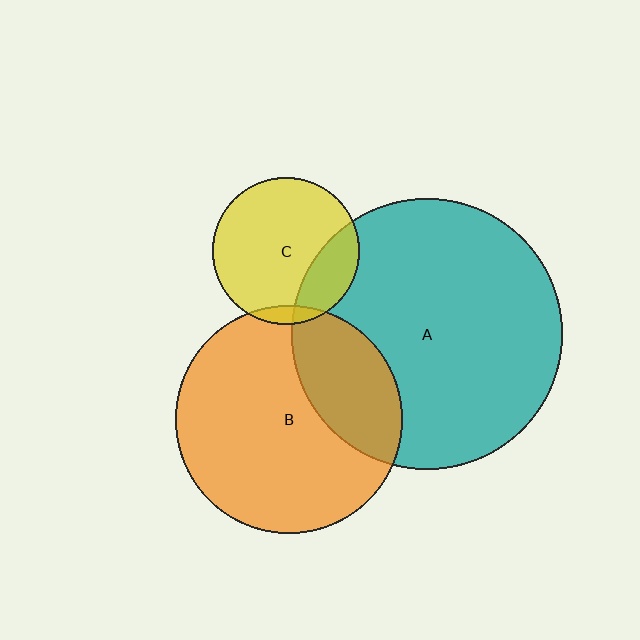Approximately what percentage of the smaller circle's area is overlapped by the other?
Approximately 5%.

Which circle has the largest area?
Circle A (teal).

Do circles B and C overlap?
Yes.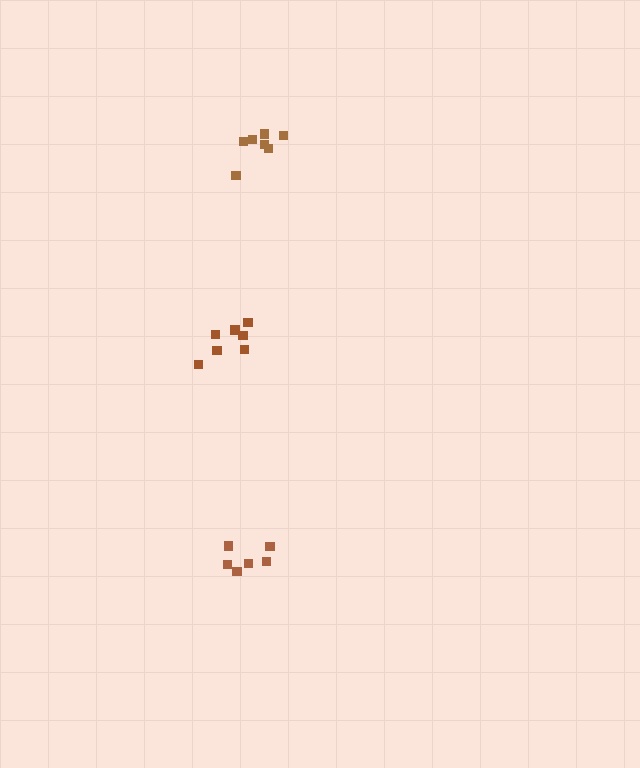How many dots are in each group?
Group 1: 6 dots, Group 2: 7 dots, Group 3: 7 dots (20 total).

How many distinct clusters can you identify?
There are 3 distinct clusters.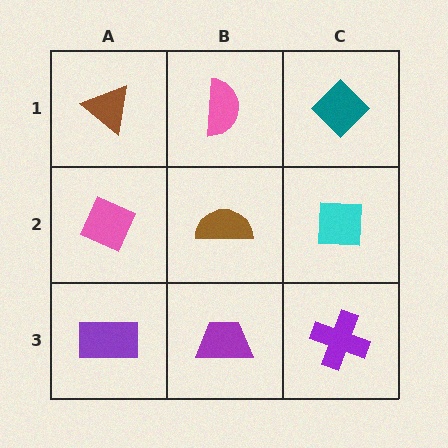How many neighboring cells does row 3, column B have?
3.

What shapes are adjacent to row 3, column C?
A cyan square (row 2, column C), a purple trapezoid (row 3, column B).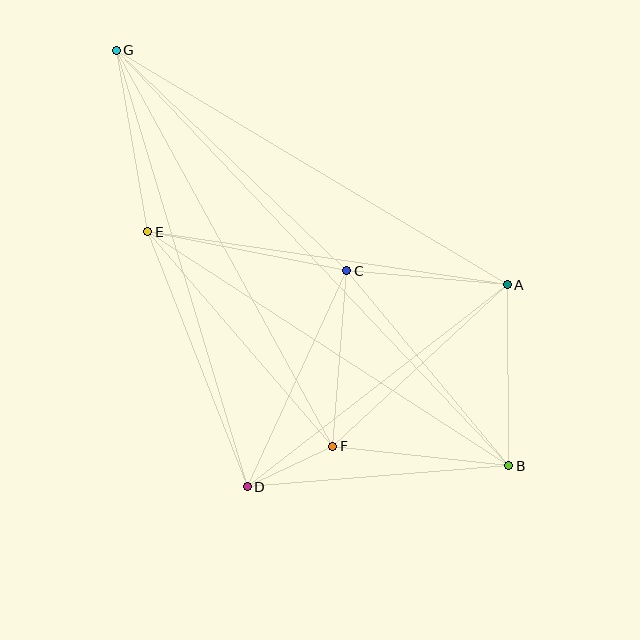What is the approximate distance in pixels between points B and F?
The distance between B and F is approximately 178 pixels.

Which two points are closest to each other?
Points D and F are closest to each other.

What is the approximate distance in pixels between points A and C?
The distance between A and C is approximately 161 pixels.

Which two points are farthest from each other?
Points B and G are farthest from each other.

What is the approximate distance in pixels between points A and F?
The distance between A and F is approximately 238 pixels.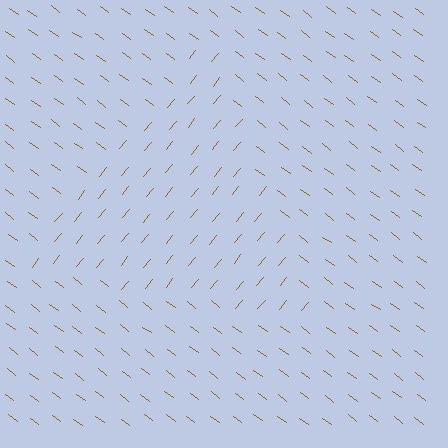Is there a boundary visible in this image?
Yes, there is a texture boundary formed by a change in line orientation.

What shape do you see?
I see a triangle.